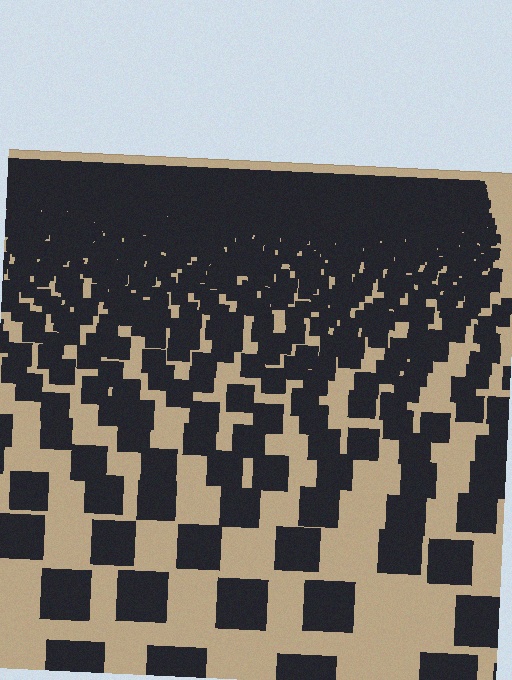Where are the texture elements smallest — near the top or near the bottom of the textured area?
Near the top.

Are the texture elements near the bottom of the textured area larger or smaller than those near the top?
Larger. Near the bottom, elements are closer to the viewer and appear at a bigger on-screen size.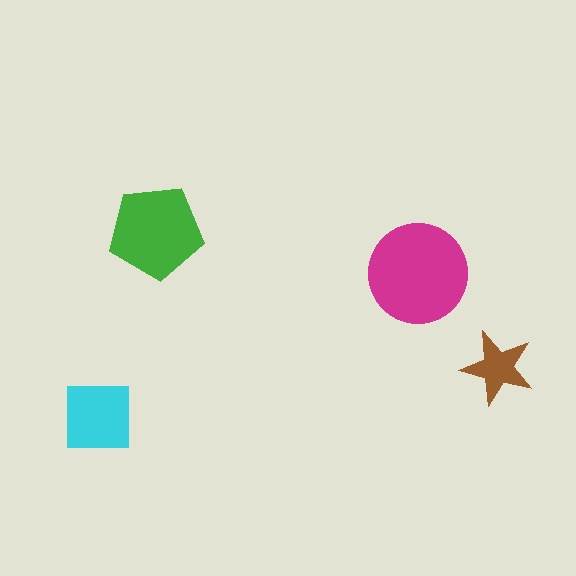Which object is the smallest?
The brown star.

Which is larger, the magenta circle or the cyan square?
The magenta circle.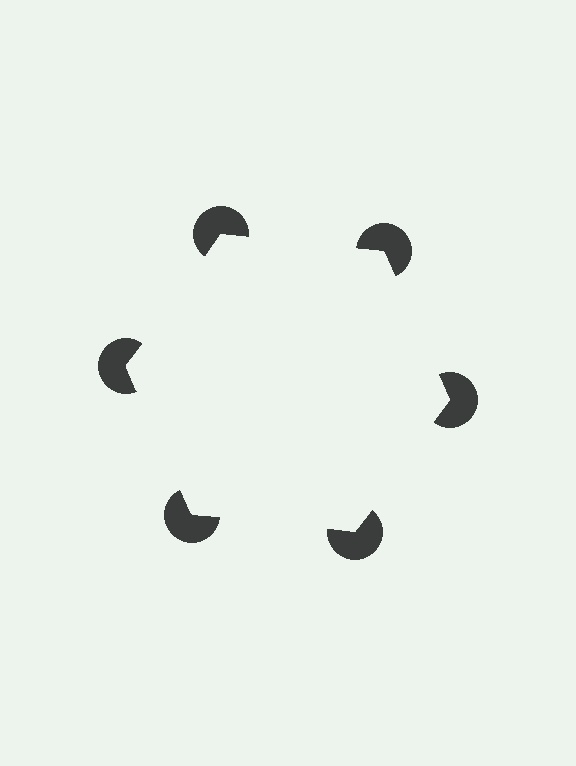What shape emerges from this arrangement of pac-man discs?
An illusory hexagon — its edges are inferred from the aligned wedge cuts in the pac-man discs, not physically drawn.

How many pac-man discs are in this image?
There are 6 — one at each vertex of the illusory hexagon.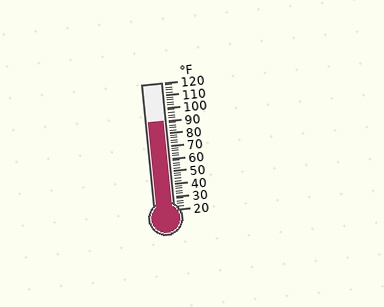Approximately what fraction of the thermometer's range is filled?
The thermometer is filled to approximately 70% of its range.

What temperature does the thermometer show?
The thermometer shows approximately 90°F.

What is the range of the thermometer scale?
The thermometer scale ranges from 20°F to 120°F.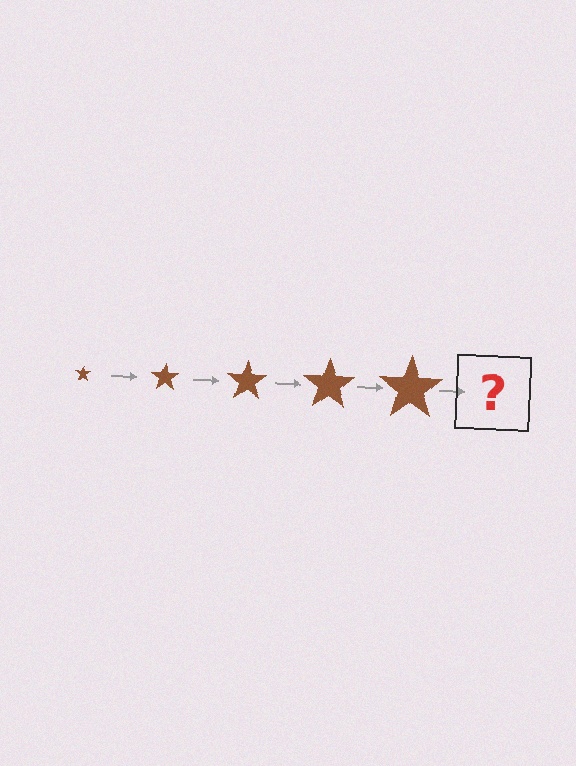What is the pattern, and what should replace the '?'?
The pattern is that the star gets progressively larger each step. The '?' should be a brown star, larger than the previous one.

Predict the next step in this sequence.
The next step is a brown star, larger than the previous one.